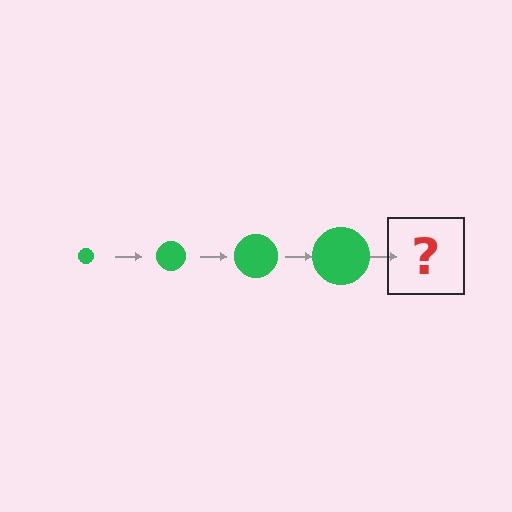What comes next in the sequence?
The next element should be a green circle, larger than the previous one.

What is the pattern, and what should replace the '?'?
The pattern is that the circle gets progressively larger each step. The '?' should be a green circle, larger than the previous one.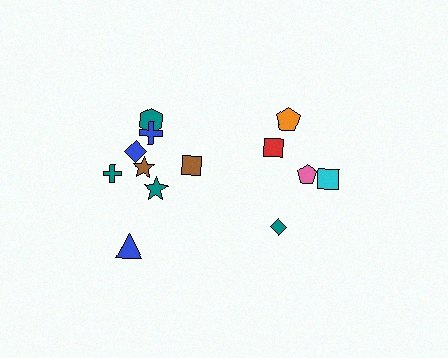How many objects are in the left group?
There are 8 objects.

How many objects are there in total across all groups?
There are 13 objects.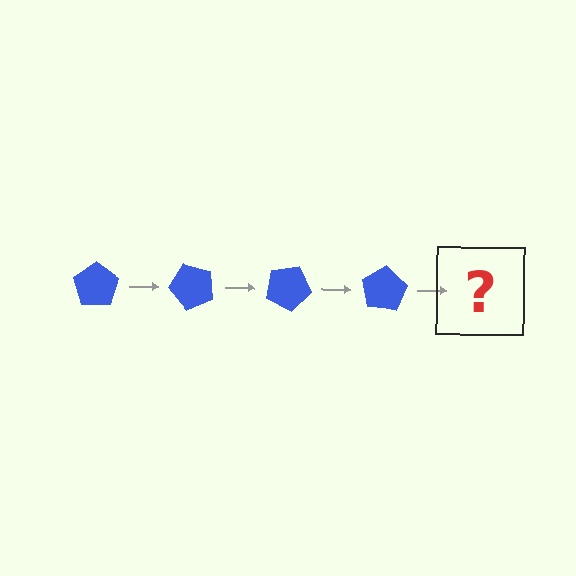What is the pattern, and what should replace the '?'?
The pattern is that the pentagon rotates 50 degrees each step. The '?' should be a blue pentagon rotated 200 degrees.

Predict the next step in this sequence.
The next step is a blue pentagon rotated 200 degrees.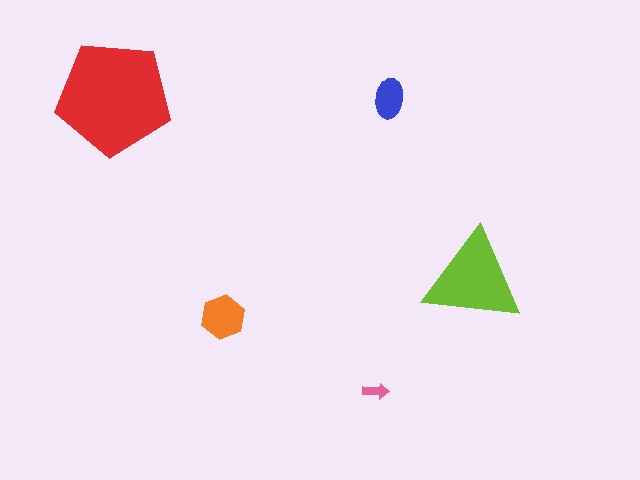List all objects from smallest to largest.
The pink arrow, the blue ellipse, the orange hexagon, the lime triangle, the red pentagon.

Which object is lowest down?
The pink arrow is bottommost.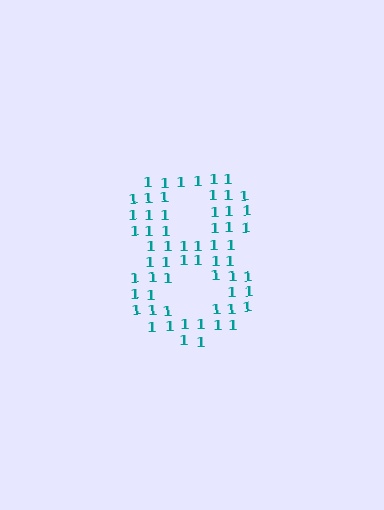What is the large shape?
The large shape is the digit 8.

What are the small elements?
The small elements are digit 1's.